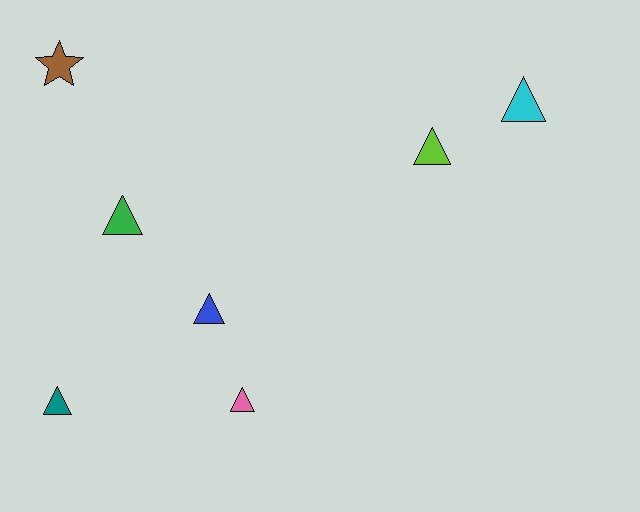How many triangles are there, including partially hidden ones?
There are 6 triangles.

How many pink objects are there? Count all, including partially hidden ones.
There is 1 pink object.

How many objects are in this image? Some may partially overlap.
There are 7 objects.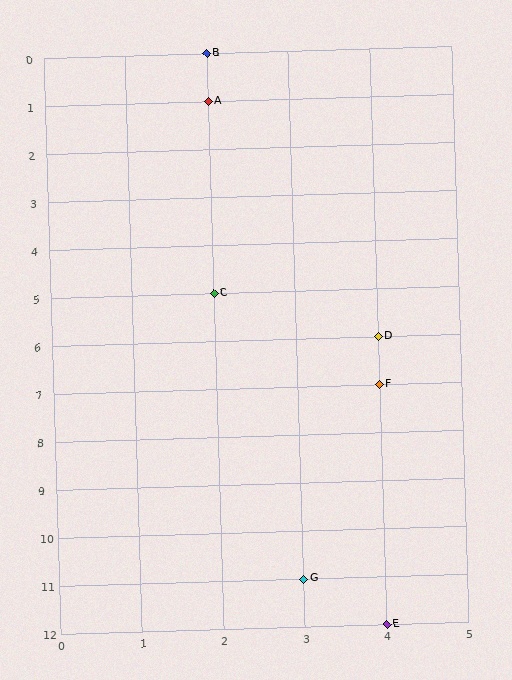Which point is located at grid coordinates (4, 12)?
Point E is at (4, 12).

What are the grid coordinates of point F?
Point F is at grid coordinates (4, 7).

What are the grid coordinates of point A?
Point A is at grid coordinates (2, 1).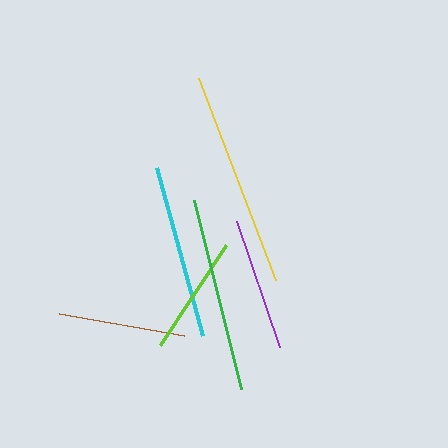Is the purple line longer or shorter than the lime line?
The purple line is longer than the lime line.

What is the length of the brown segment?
The brown segment is approximately 127 pixels long.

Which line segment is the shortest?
The lime line is the shortest at approximately 120 pixels.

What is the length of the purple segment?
The purple segment is approximately 133 pixels long.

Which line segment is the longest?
The yellow line is the longest at approximately 216 pixels.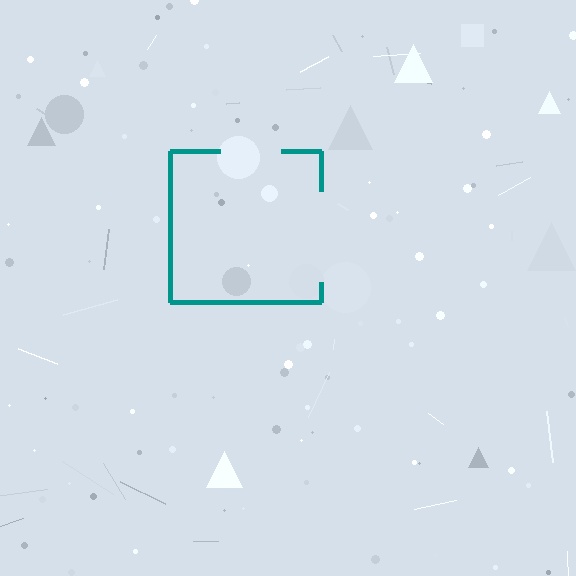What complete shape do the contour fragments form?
The contour fragments form a square.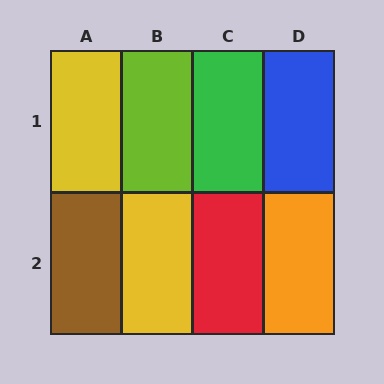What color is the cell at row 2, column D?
Orange.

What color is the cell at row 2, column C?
Red.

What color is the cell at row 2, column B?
Yellow.